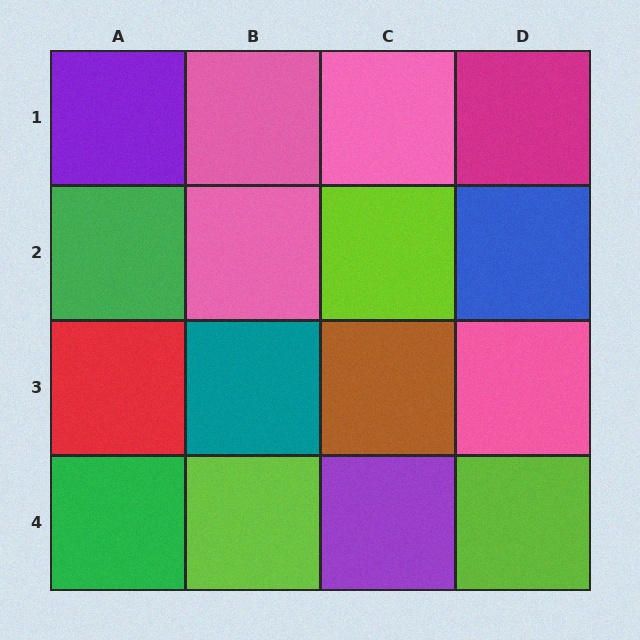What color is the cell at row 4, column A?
Green.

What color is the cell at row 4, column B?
Lime.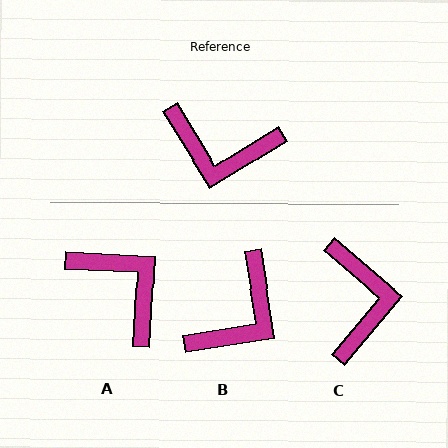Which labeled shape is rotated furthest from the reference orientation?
A, about 145 degrees away.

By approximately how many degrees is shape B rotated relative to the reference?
Approximately 67 degrees counter-clockwise.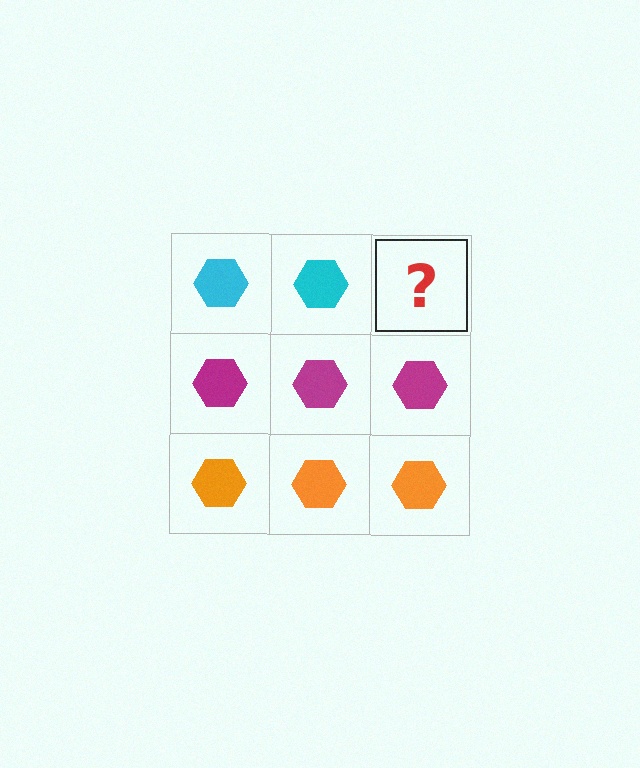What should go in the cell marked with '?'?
The missing cell should contain a cyan hexagon.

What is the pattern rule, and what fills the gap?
The rule is that each row has a consistent color. The gap should be filled with a cyan hexagon.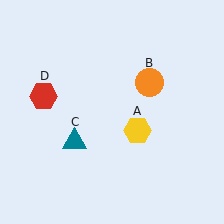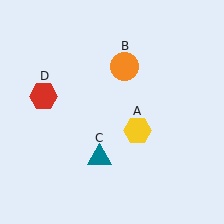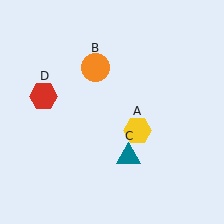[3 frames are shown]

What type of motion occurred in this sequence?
The orange circle (object B), teal triangle (object C) rotated counterclockwise around the center of the scene.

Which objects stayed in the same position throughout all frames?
Yellow hexagon (object A) and red hexagon (object D) remained stationary.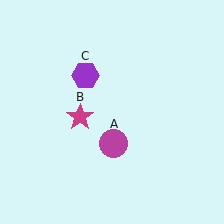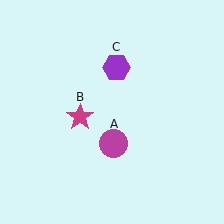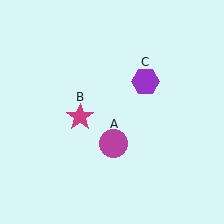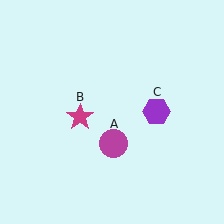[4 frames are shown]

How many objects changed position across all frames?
1 object changed position: purple hexagon (object C).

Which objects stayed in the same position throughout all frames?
Magenta circle (object A) and magenta star (object B) remained stationary.